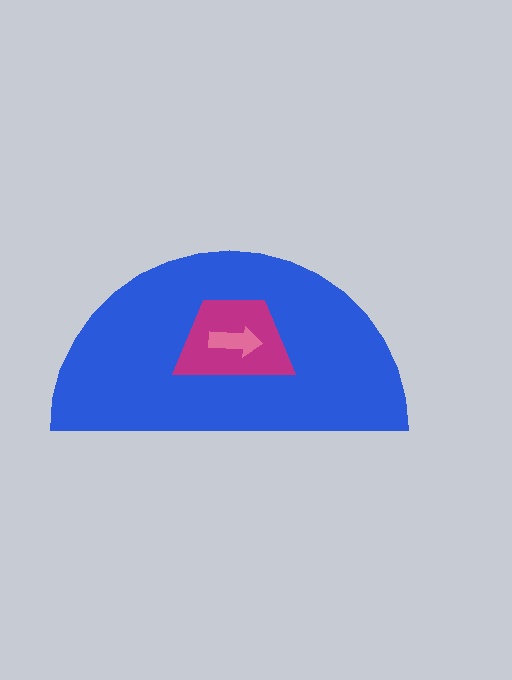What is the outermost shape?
The blue semicircle.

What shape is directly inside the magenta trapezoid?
The pink arrow.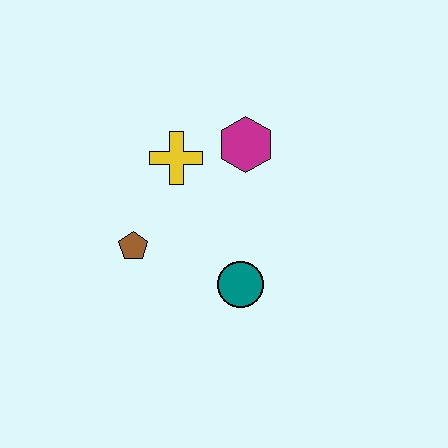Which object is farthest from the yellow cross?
The teal circle is farthest from the yellow cross.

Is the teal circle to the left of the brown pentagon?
No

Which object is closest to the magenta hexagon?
The yellow cross is closest to the magenta hexagon.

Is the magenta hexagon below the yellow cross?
No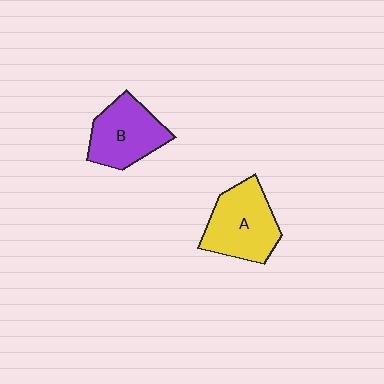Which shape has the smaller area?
Shape B (purple).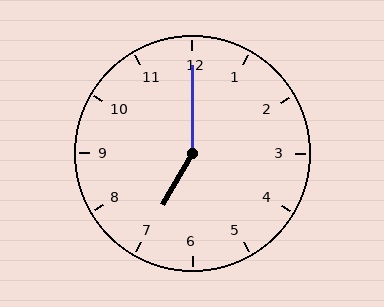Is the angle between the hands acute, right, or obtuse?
It is obtuse.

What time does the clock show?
7:00.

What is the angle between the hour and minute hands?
Approximately 150 degrees.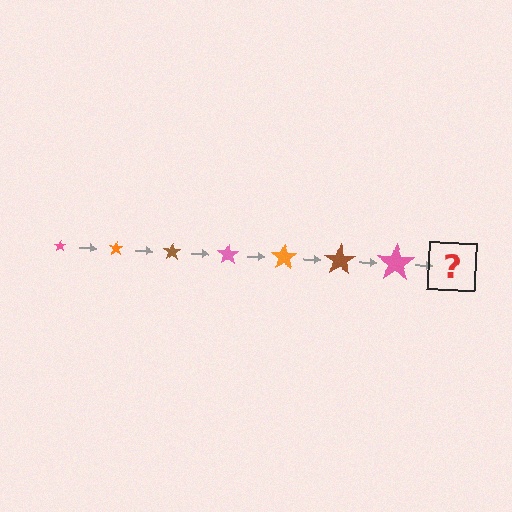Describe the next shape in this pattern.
It should be an orange star, larger than the previous one.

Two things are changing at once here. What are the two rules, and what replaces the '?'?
The two rules are that the star grows larger each step and the color cycles through pink, orange, and brown. The '?' should be an orange star, larger than the previous one.